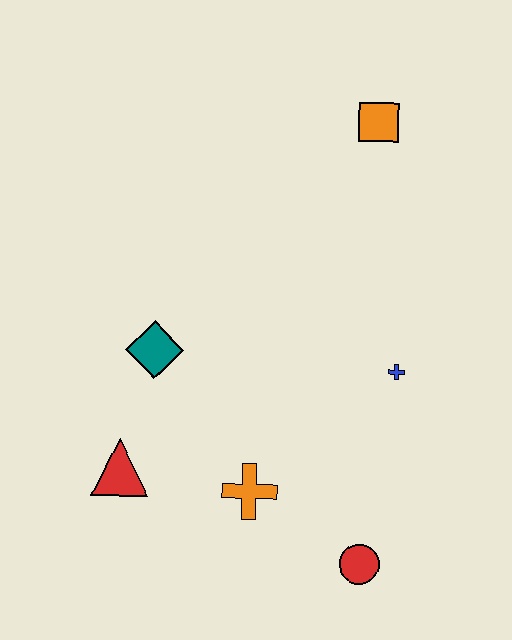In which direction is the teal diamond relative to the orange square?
The teal diamond is below the orange square.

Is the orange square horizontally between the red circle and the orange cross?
No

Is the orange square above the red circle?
Yes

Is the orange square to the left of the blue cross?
Yes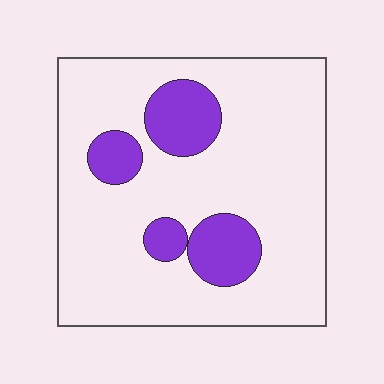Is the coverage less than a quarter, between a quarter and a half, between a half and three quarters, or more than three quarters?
Less than a quarter.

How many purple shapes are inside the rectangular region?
4.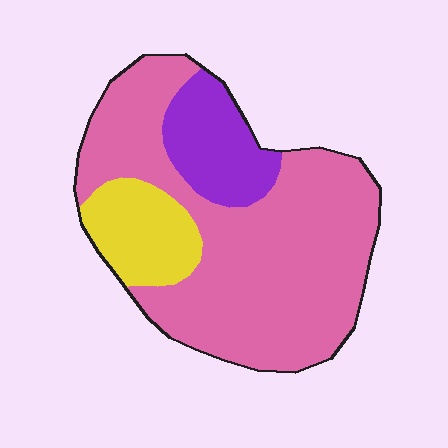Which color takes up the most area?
Pink, at roughly 70%.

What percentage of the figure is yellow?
Yellow covers 15% of the figure.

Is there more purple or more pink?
Pink.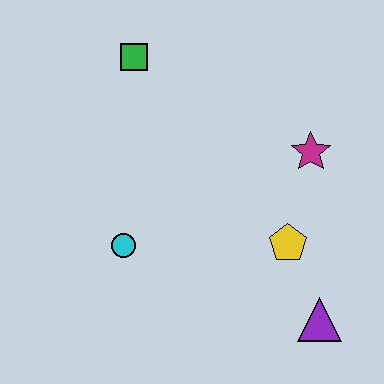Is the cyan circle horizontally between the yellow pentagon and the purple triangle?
No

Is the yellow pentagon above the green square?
No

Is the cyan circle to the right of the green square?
No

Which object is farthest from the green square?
The purple triangle is farthest from the green square.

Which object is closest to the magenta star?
The yellow pentagon is closest to the magenta star.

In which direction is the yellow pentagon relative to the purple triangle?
The yellow pentagon is above the purple triangle.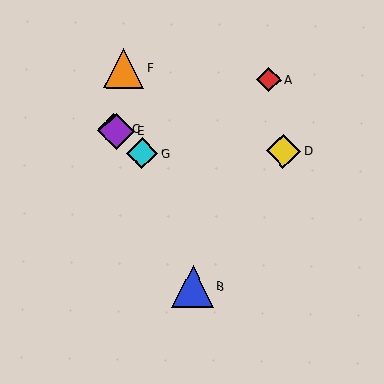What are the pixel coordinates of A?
Object A is at (269, 80).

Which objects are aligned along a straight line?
Objects C, E, G are aligned along a straight line.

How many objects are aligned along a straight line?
3 objects (C, E, G) are aligned along a straight line.